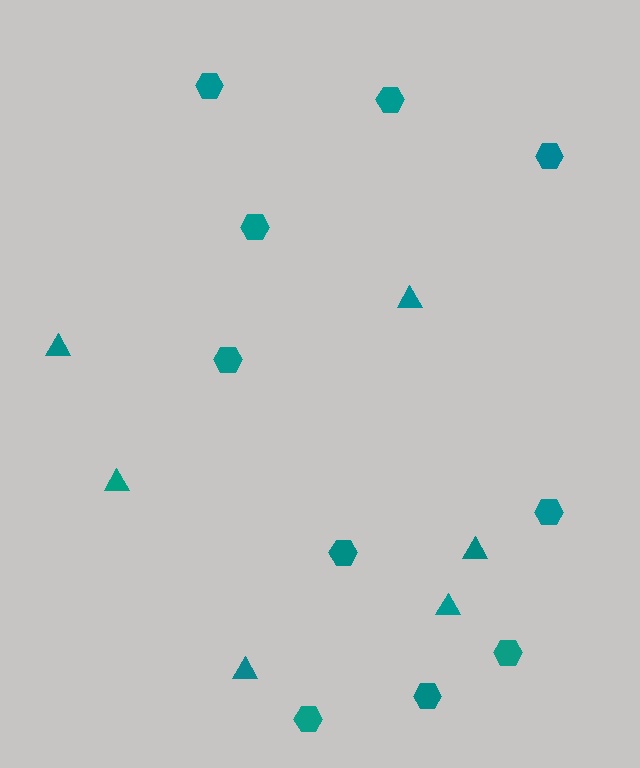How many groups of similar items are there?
There are 2 groups: one group of hexagons (10) and one group of triangles (6).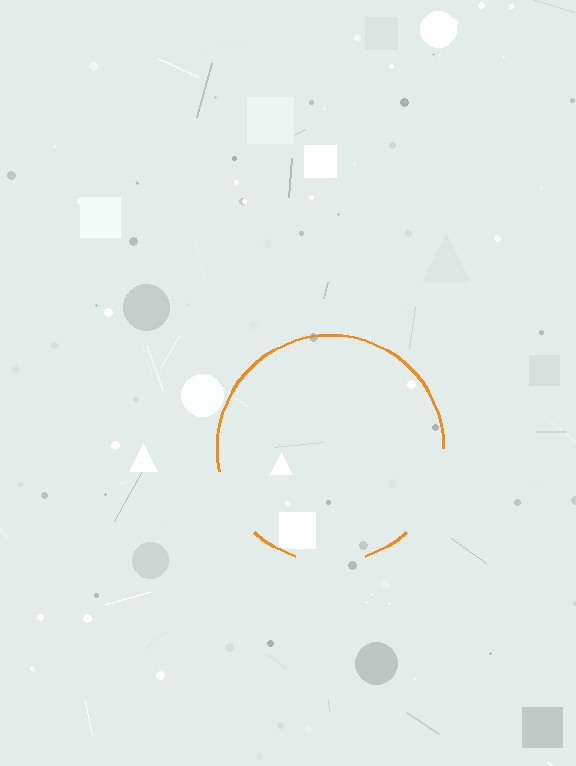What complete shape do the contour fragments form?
The contour fragments form a circle.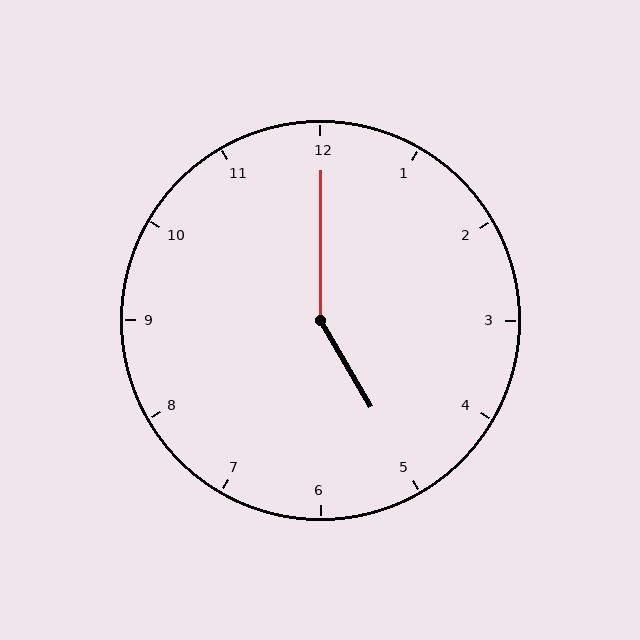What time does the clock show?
5:00.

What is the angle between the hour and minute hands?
Approximately 150 degrees.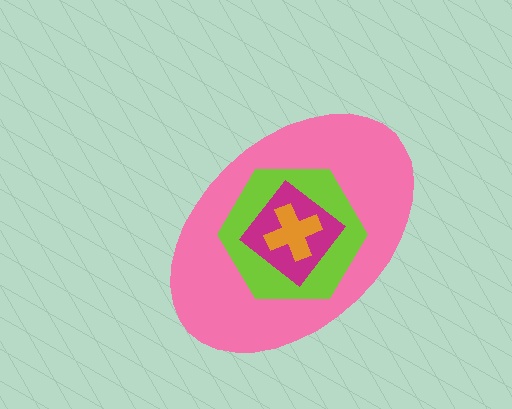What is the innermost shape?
The orange cross.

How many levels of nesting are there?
4.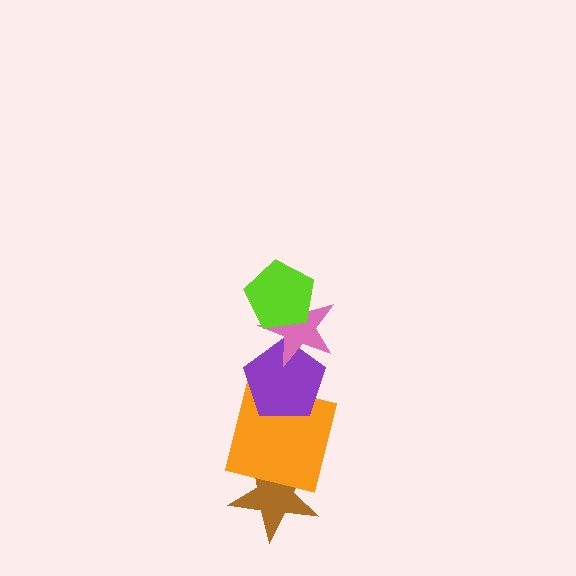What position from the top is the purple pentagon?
The purple pentagon is 3rd from the top.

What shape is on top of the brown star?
The orange square is on top of the brown star.